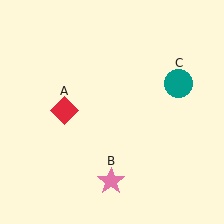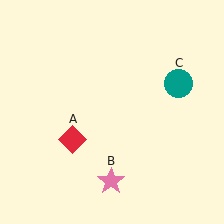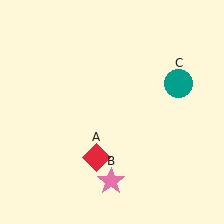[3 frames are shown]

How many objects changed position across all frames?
1 object changed position: red diamond (object A).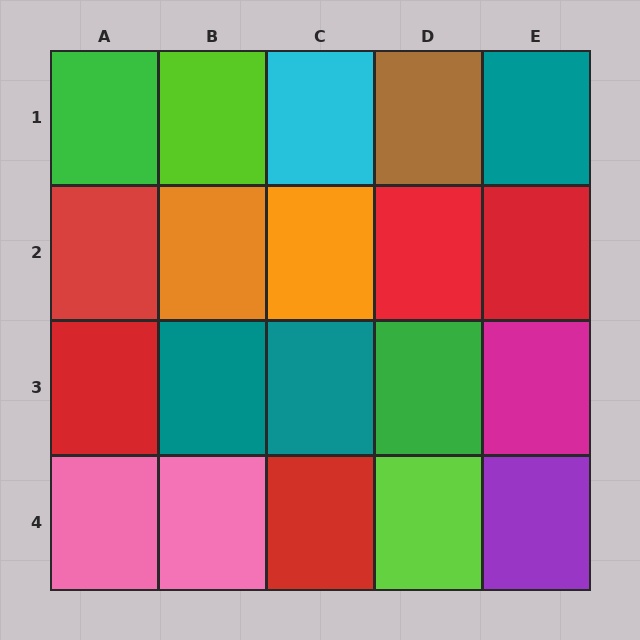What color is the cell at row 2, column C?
Orange.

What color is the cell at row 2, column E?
Red.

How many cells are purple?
1 cell is purple.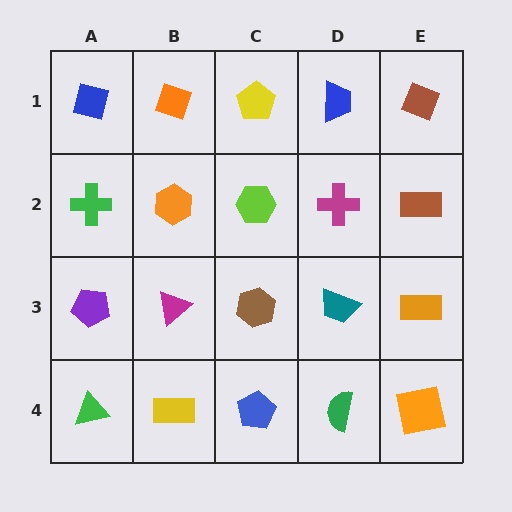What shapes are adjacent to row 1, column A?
A green cross (row 2, column A), an orange diamond (row 1, column B).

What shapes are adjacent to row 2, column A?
A blue square (row 1, column A), a purple pentagon (row 3, column A), an orange hexagon (row 2, column B).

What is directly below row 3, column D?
A green semicircle.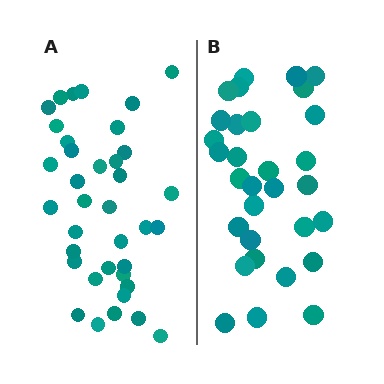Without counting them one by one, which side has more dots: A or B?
Region A (the left region) has more dots.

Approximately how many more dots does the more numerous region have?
Region A has about 6 more dots than region B.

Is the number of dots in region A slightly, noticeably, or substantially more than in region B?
Region A has only slightly more — the two regions are fairly close. The ratio is roughly 1.2 to 1.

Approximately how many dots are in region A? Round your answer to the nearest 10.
About 40 dots. (The exact count is 37, which rounds to 40.)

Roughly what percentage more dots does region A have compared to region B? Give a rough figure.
About 20% more.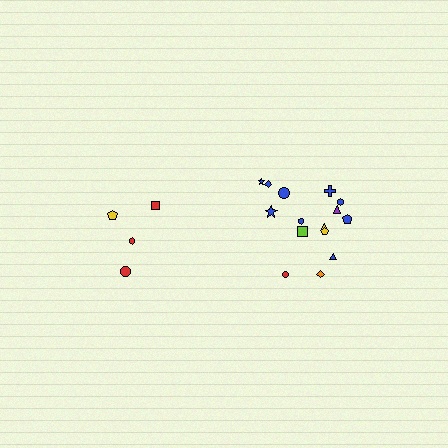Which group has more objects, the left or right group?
The right group.